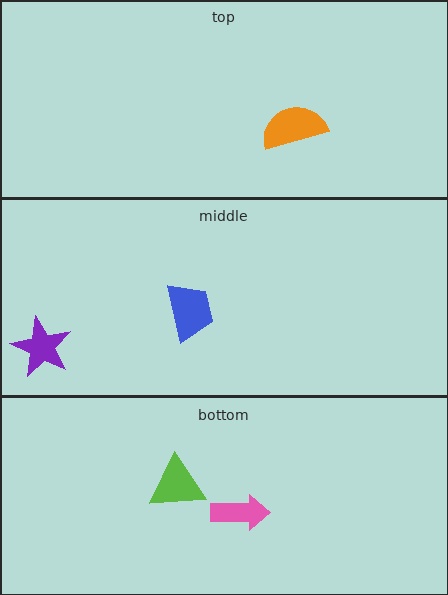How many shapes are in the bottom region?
2.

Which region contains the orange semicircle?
The top region.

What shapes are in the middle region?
The blue trapezoid, the purple star.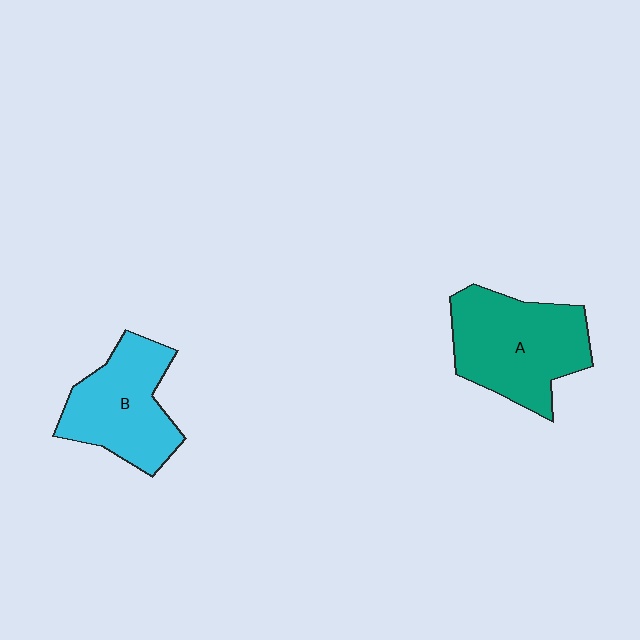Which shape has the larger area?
Shape A (teal).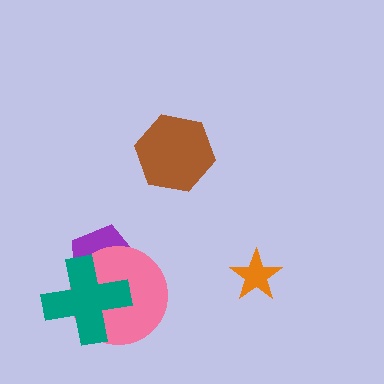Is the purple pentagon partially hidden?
Yes, it is partially covered by another shape.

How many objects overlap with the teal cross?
2 objects overlap with the teal cross.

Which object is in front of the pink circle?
The teal cross is in front of the pink circle.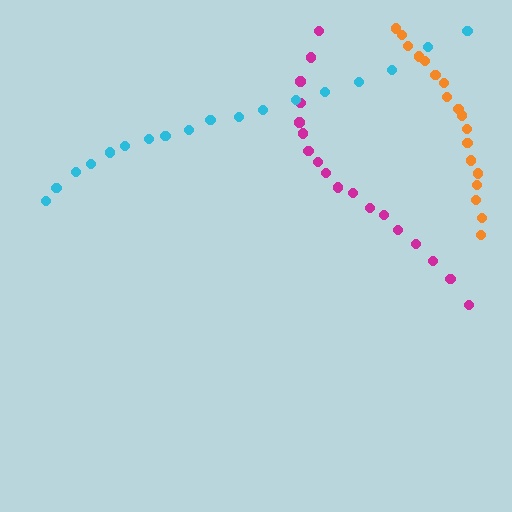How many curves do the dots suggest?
There are 3 distinct paths.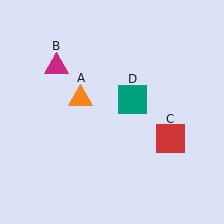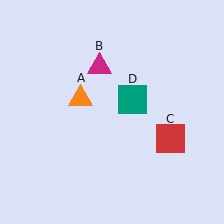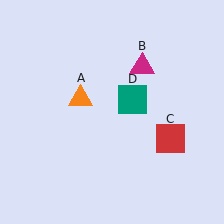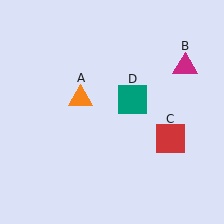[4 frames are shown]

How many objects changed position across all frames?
1 object changed position: magenta triangle (object B).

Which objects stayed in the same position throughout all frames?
Orange triangle (object A) and red square (object C) and teal square (object D) remained stationary.